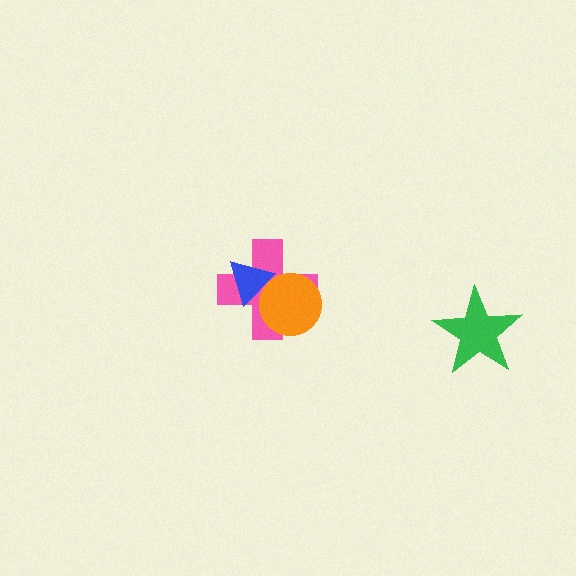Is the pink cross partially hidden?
Yes, it is partially covered by another shape.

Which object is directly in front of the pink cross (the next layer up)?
The blue triangle is directly in front of the pink cross.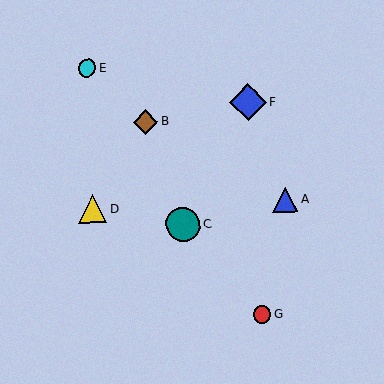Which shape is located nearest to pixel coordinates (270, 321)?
The red circle (labeled G) at (262, 314) is nearest to that location.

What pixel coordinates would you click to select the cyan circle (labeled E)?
Click at (87, 68) to select the cyan circle E.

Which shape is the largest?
The blue diamond (labeled F) is the largest.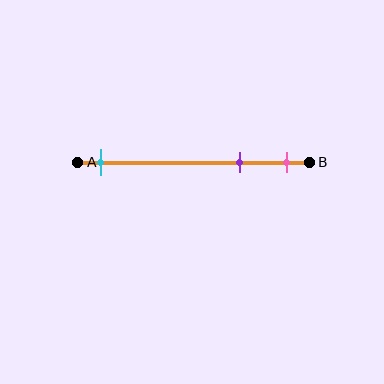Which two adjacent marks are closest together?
The purple and pink marks are the closest adjacent pair.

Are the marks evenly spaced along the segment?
No, the marks are not evenly spaced.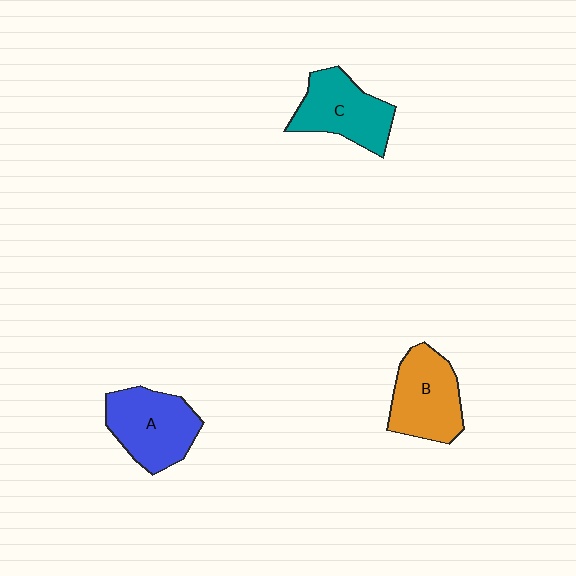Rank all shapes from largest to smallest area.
From largest to smallest: A (blue), B (orange), C (teal).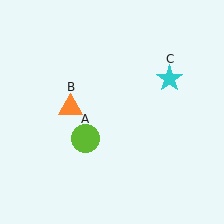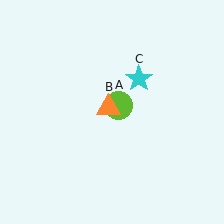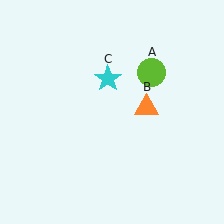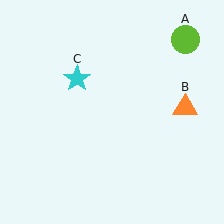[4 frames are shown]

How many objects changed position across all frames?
3 objects changed position: lime circle (object A), orange triangle (object B), cyan star (object C).